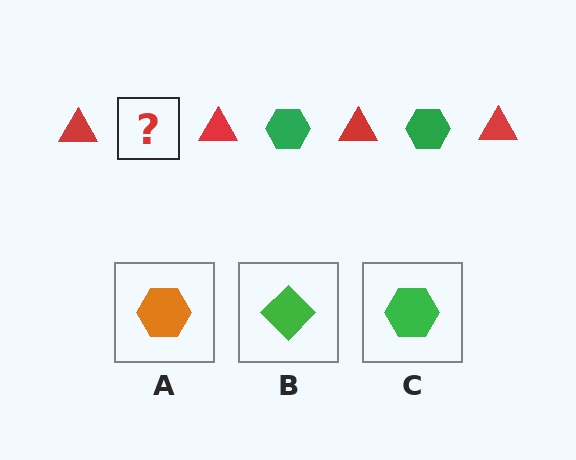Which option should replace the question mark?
Option C.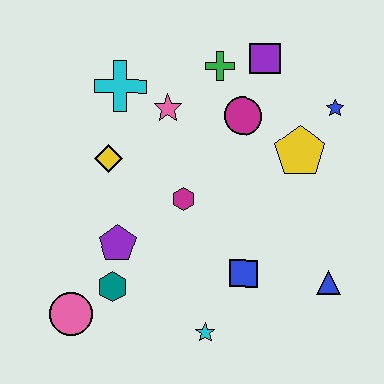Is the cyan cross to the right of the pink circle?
Yes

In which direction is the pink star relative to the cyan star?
The pink star is above the cyan star.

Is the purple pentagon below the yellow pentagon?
Yes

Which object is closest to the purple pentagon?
The teal hexagon is closest to the purple pentagon.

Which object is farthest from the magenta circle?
The pink circle is farthest from the magenta circle.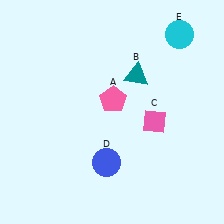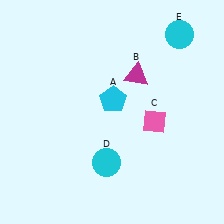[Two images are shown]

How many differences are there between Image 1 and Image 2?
There are 3 differences between the two images.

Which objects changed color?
A changed from pink to cyan. B changed from teal to magenta. D changed from blue to cyan.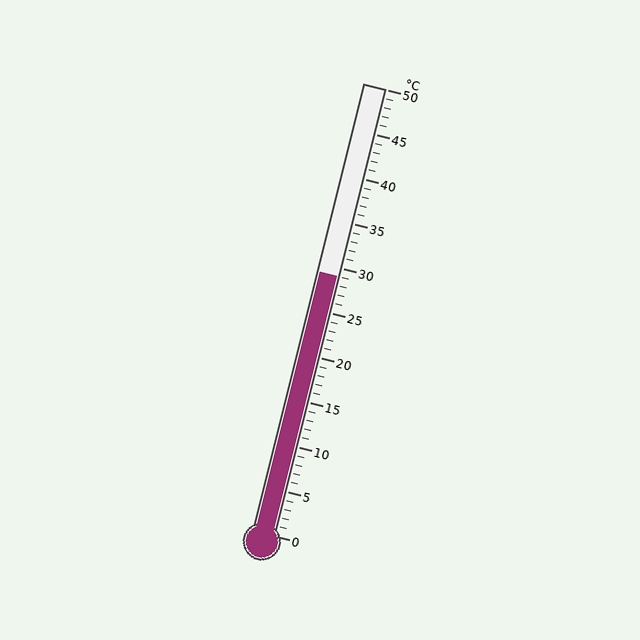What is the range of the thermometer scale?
The thermometer scale ranges from 0°C to 50°C.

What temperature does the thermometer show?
The thermometer shows approximately 29°C.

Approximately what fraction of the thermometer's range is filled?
The thermometer is filled to approximately 60% of its range.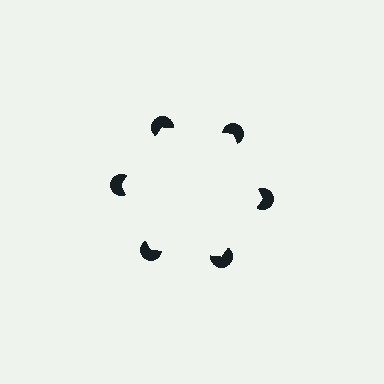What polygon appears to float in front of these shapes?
An illusory hexagon — its edges are inferred from the aligned wedge cuts in the pac-man discs, not physically drawn.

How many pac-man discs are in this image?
There are 6 — one at each vertex of the illusory hexagon.